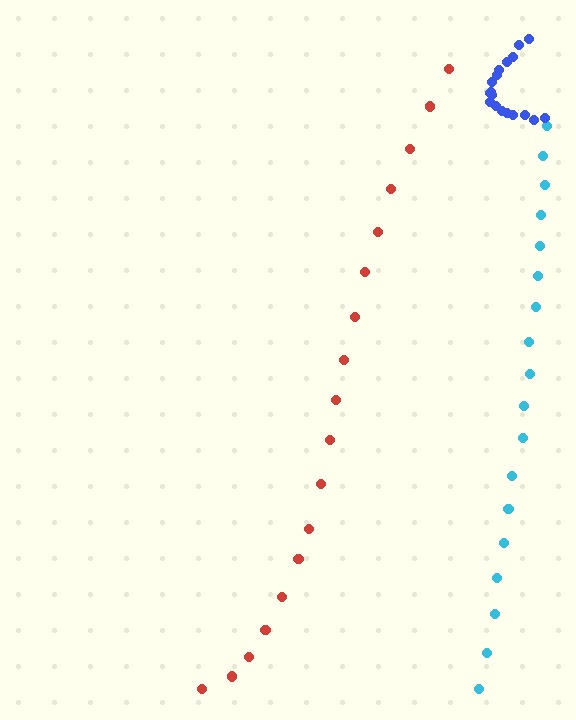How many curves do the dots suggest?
There are 3 distinct paths.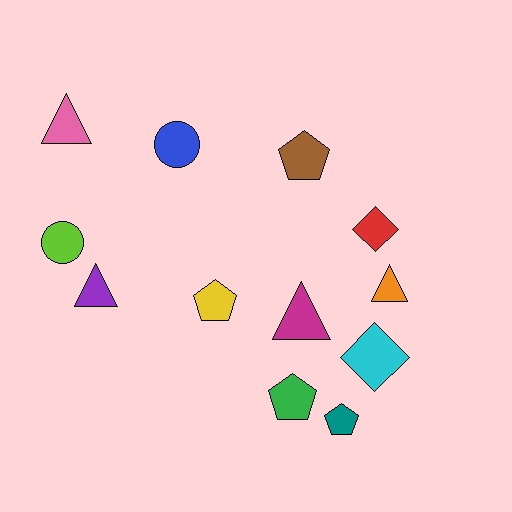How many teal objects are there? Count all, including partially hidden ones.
There is 1 teal object.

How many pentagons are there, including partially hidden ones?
There are 4 pentagons.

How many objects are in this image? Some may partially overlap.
There are 12 objects.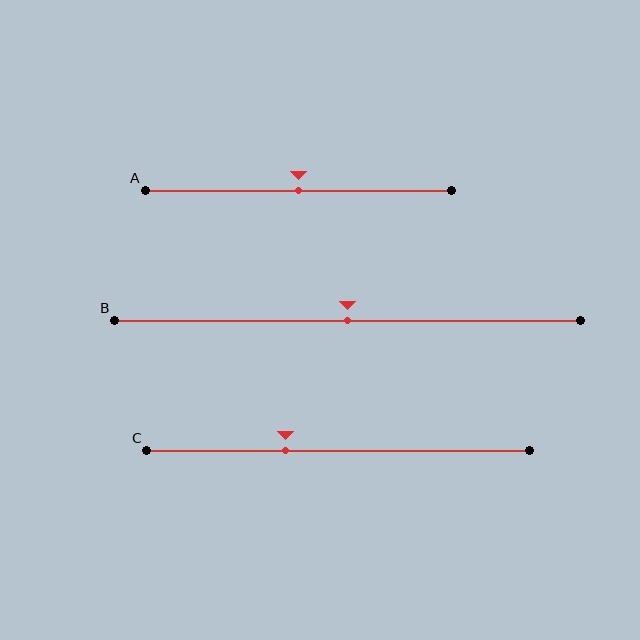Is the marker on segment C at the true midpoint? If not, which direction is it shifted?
No, the marker on segment C is shifted to the left by about 14% of the segment length.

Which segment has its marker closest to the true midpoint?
Segment A has its marker closest to the true midpoint.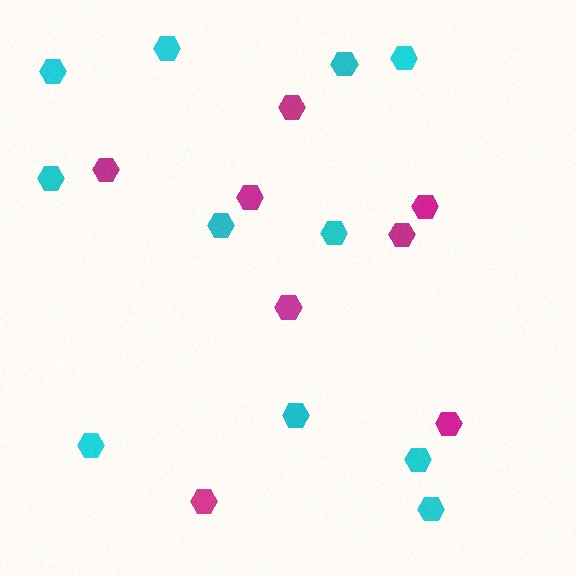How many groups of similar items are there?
There are 2 groups: one group of cyan hexagons (11) and one group of magenta hexagons (8).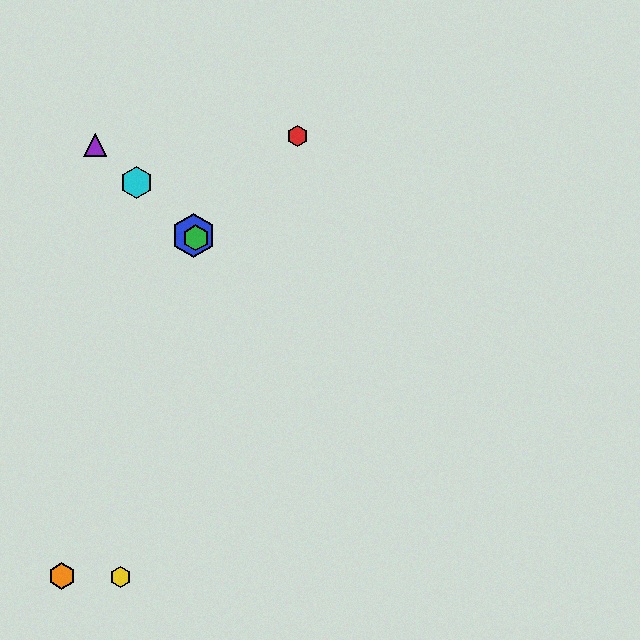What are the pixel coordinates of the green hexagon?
The green hexagon is at (196, 238).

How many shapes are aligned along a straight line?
4 shapes (the blue hexagon, the green hexagon, the purple triangle, the cyan hexagon) are aligned along a straight line.